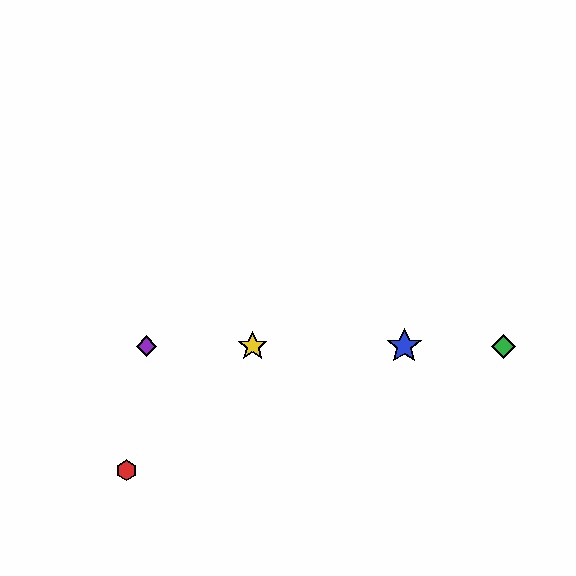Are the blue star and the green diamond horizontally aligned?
Yes, both are at y≈346.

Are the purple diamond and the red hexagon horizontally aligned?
No, the purple diamond is at y≈346 and the red hexagon is at y≈470.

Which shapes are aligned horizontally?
The blue star, the green diamond, the yellow star, the purple diamond are aligned horizontally.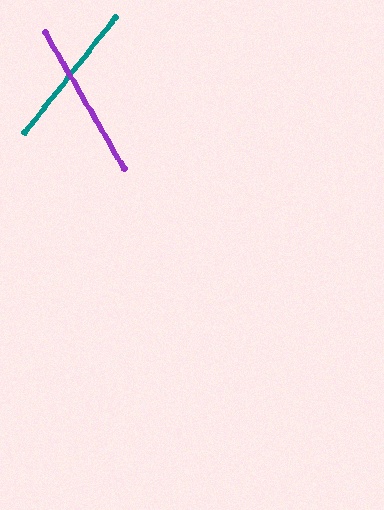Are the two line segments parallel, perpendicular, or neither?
Neither parallel nor perpendicular — they differ by about 69°.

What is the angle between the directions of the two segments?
Approximately 69 degrees.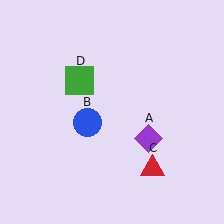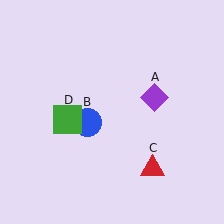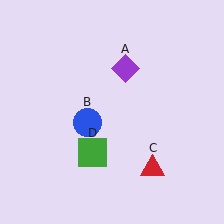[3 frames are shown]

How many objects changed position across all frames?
2 objects changed position: purple diamond (object A), green square (object D).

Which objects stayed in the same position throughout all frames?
Blue circle (object B) and red triangle (object C) remained stationary.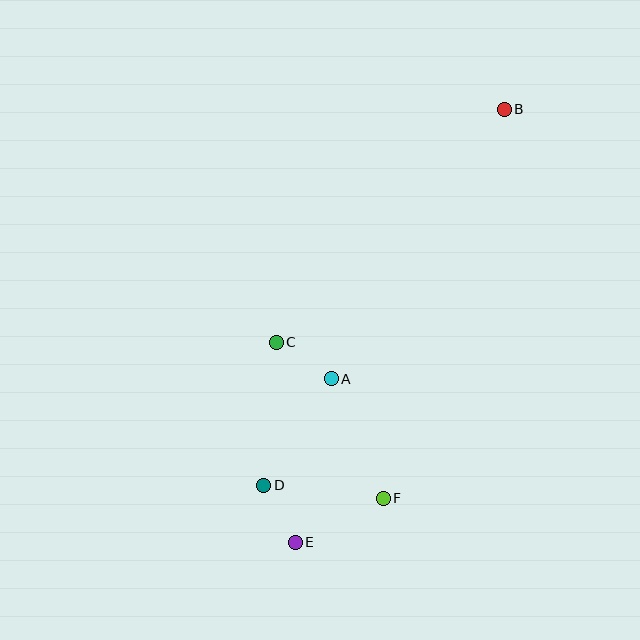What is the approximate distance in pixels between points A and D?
The distance between A and D is approximately 126 pixels.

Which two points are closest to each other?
Points D and E are closest to each other.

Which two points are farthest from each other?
Points B and E are farthest from each other.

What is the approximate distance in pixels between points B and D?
The distance between B and D is approximately 446 pixels.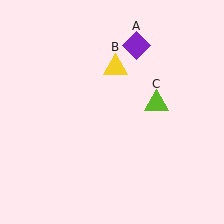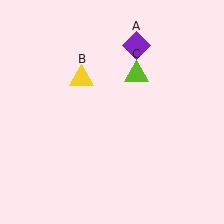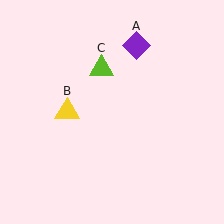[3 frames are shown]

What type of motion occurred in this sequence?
The yellow triangle (object B), lime triangle (object C) rotated counterclockwise around the center of the scene.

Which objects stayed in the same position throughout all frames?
Purple diamond (object A) remained stationary.